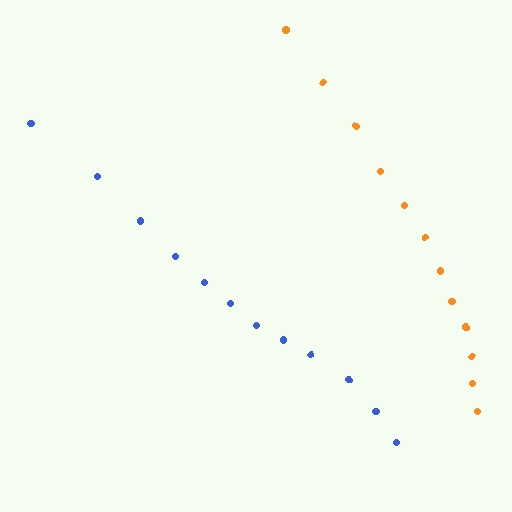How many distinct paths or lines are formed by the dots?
There are 2 distinct paths.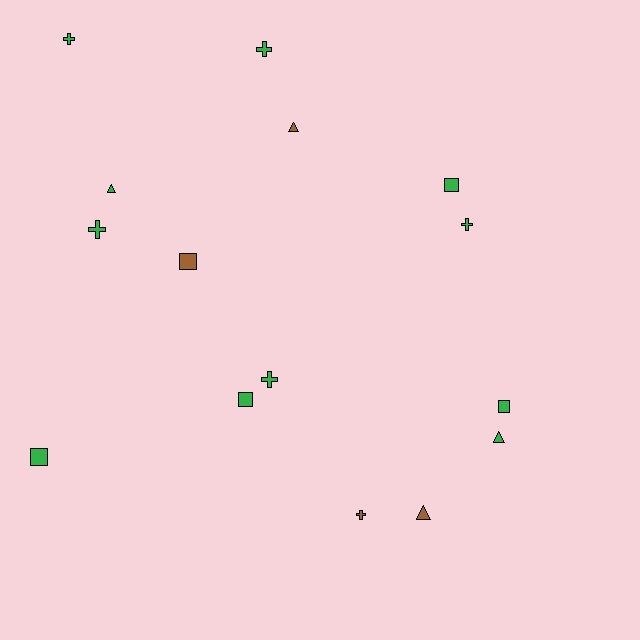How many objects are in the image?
There are 15 objects.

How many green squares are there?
There are 4 green squares.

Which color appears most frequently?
Green, with 11 objects.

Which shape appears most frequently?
Cross, with 6 objects.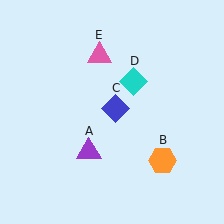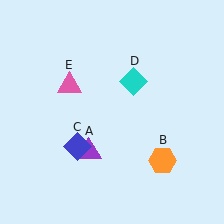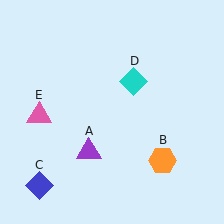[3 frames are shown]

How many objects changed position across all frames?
2 objects changed position: blue diamond (object C), pink triangle (object E).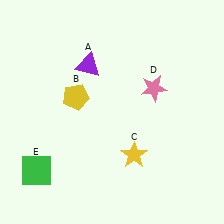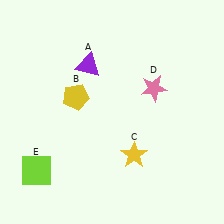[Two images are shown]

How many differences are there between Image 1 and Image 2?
There is 1 difference between the two images.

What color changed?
The square (E) changed from green in Image 1 to lime in Image 2.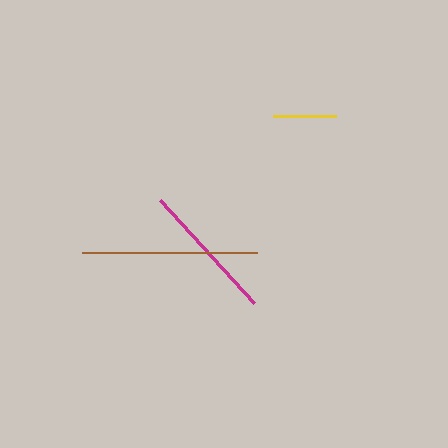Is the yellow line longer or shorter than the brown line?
The brown line is longer than the yellow line.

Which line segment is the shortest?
The yellow line is the shortest at approximately 63 pixels.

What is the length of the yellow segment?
The yellow segment is approximately 63 pixels long.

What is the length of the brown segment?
The brown segment is approximately 175 pixels long.